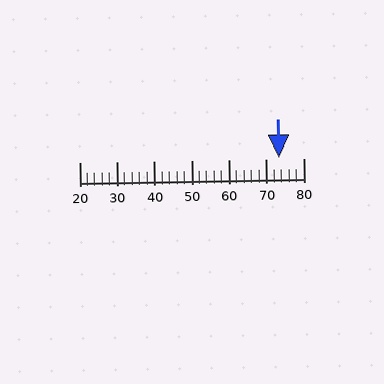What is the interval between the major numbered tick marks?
The major tick marks are spaced 10 units apart.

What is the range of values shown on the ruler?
The ruler shows values from 20 to 80.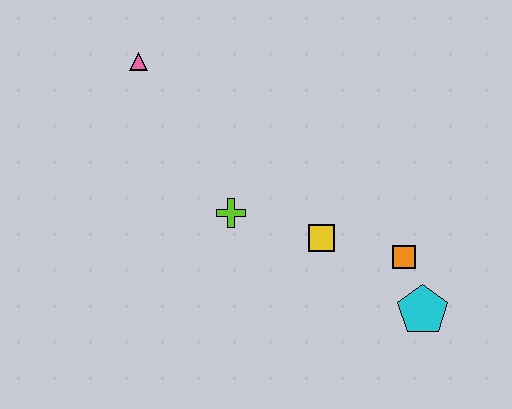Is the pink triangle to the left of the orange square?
Yes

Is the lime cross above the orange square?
Yes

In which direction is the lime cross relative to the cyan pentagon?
The lime cross is to the left of the cyan pentagon.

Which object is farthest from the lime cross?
The cyan pentagon is farthest from the lime cross.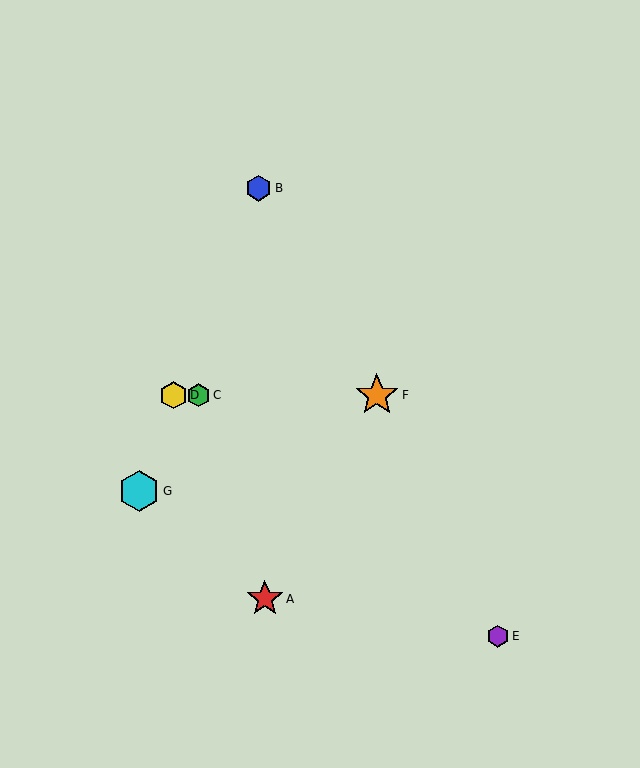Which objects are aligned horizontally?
Objects C, D, F are aligned horizontally.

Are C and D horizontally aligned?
Yes, both are at y≈395.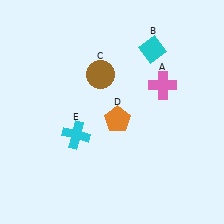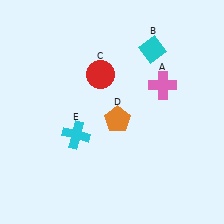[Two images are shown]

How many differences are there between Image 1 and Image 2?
There is 1 difference between the two images.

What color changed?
The circle (C) changed from brown in Image 1 to red in Image 2.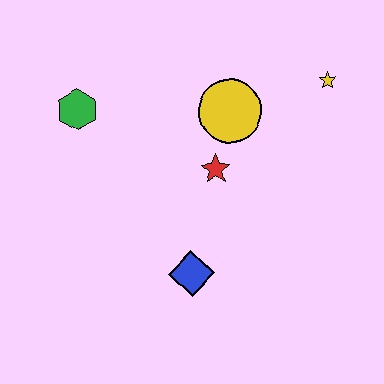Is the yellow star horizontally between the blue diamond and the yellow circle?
No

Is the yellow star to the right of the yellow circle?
Yes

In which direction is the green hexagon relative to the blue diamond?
The green hexagon is above the blue diamond.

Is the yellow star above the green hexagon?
Yes